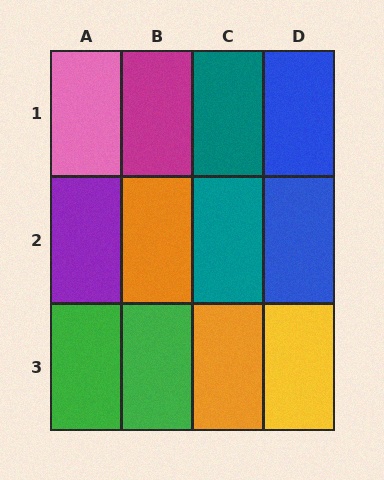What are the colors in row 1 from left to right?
Pink, magenta, teal, blue.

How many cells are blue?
2 cells are blue.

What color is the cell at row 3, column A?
Green.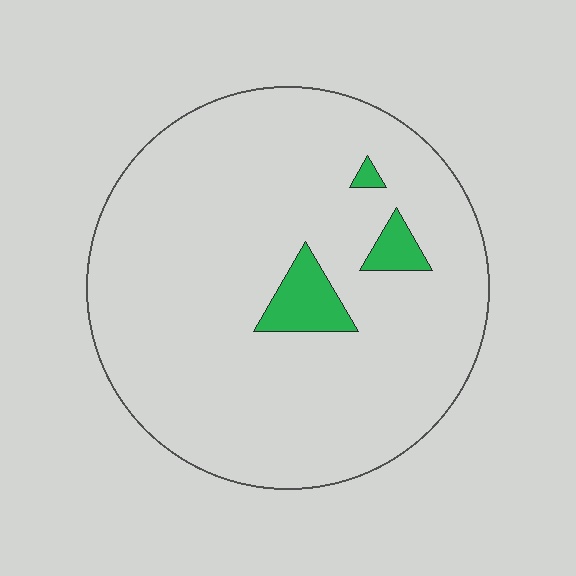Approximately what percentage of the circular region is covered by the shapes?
Approximately 5%.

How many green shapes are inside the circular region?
3.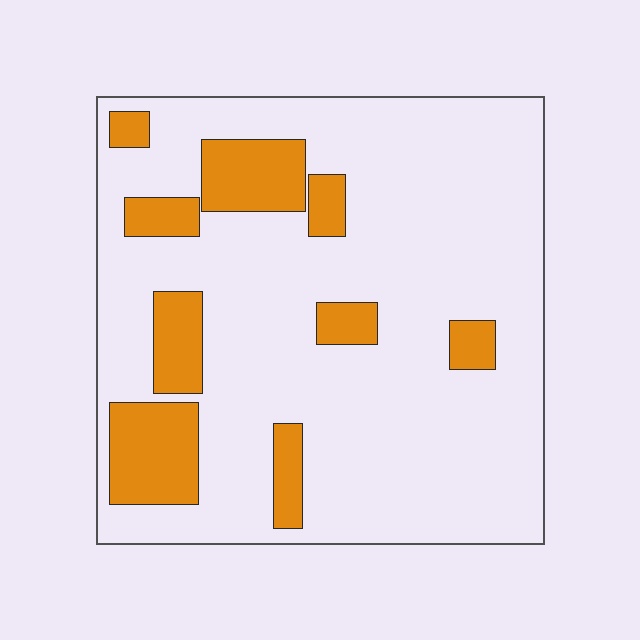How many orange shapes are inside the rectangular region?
9.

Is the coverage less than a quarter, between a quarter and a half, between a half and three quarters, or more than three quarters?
Less than a quarter.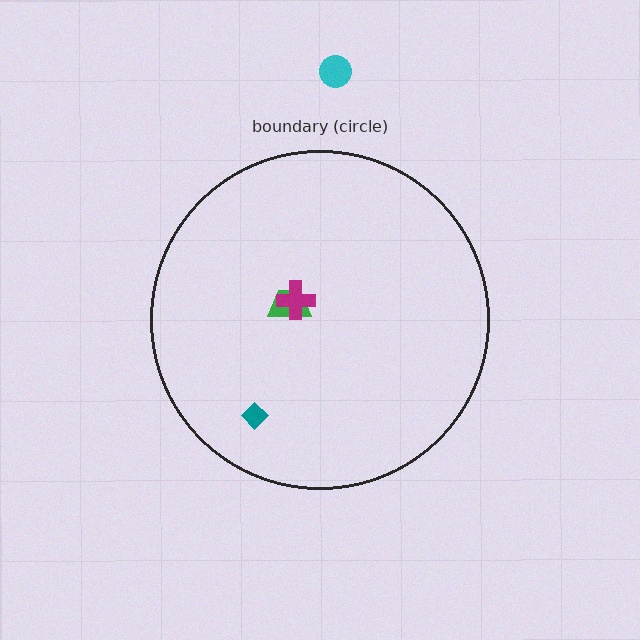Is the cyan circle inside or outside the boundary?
Outside.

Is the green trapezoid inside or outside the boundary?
Inside.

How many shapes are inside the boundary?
3 inside, 1 outside.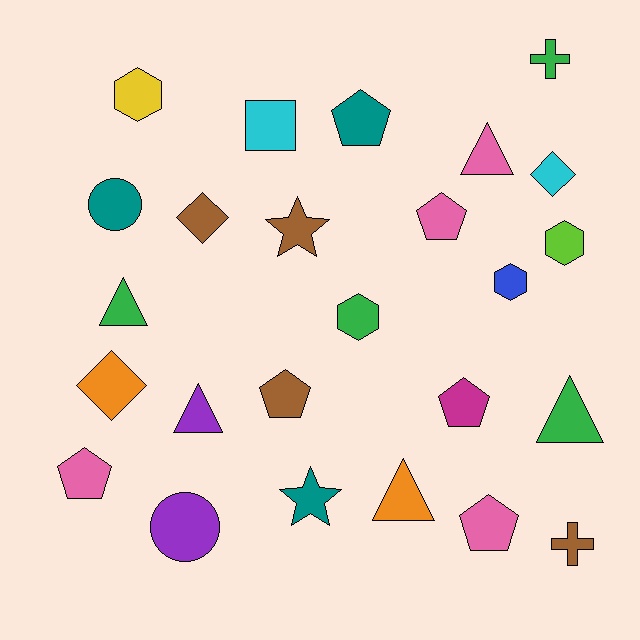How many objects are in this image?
There are 25 objects.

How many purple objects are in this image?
There are 2 purple objects.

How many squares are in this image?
There is 1 square.